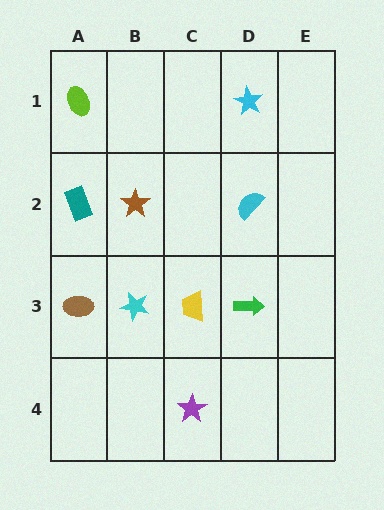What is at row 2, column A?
A teal rectangle.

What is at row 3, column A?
A brown ellipse.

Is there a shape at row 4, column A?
No, that cell is empty.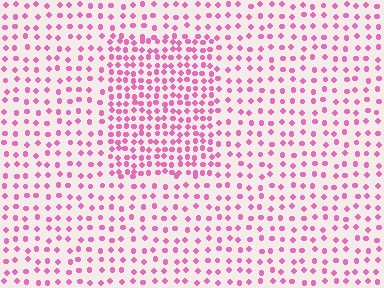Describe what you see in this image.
The image contains small pink elements arranged at two different densities. A rectangle-shaped region is visible where the elements are more densely packed than the surrounding area.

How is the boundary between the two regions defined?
The boundary is defined by a change in element density (approximately 1.9x ratio). All elements are the same color, size, and shape.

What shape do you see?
I see a rectangle.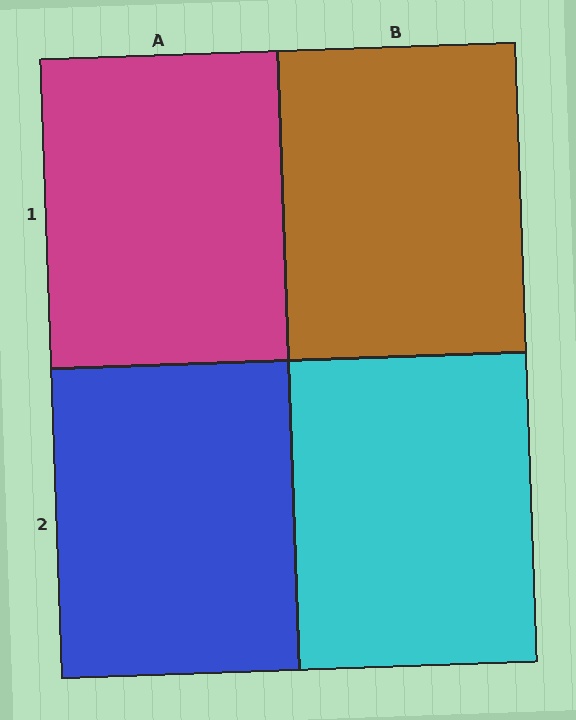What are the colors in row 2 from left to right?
Blue, cyan.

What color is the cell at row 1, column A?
Magenta.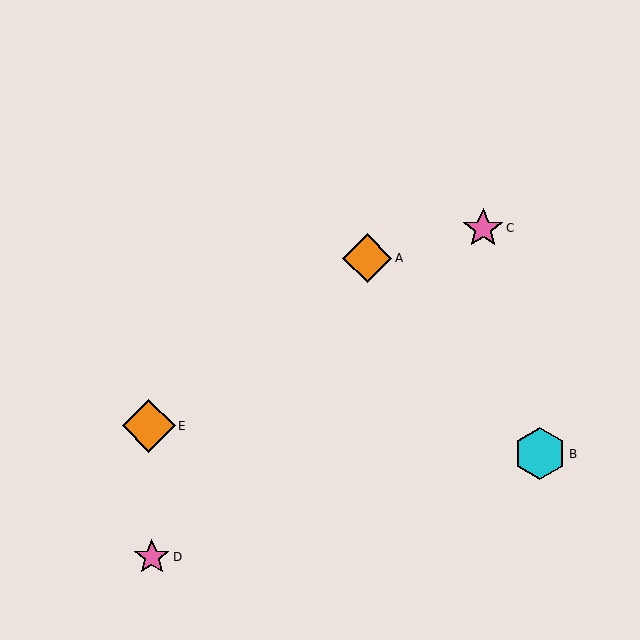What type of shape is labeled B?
Shape B is a cyan hexagon.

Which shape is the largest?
The orange diamond (labeled E) is the largest.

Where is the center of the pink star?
The center of the pink star is at (152, 557).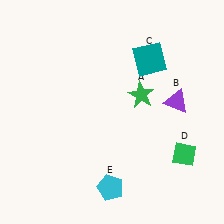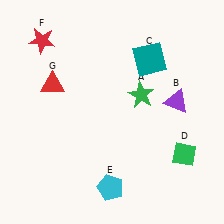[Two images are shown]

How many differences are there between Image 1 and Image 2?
There are 2 differences between the two images.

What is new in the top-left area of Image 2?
A red triangle (G) was added in the top-left area of Image 2.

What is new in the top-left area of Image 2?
A red star (F) was added in the top-left area of Image 2.